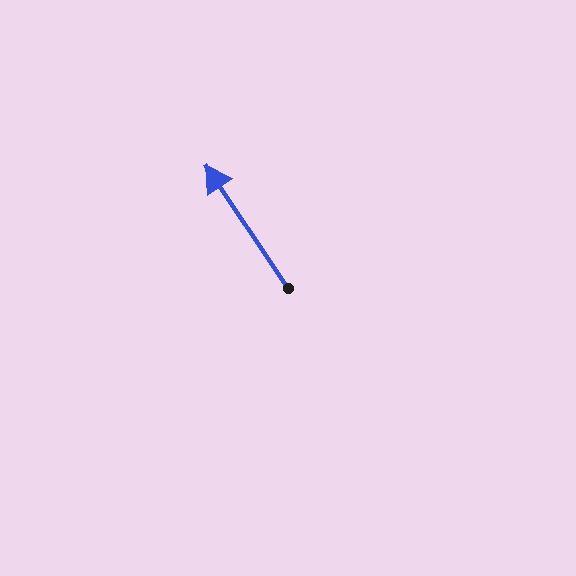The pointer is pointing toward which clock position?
Roughly 11 o'clock.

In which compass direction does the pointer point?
Northwest.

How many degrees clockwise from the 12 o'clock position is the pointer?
Approximately 326 degrees.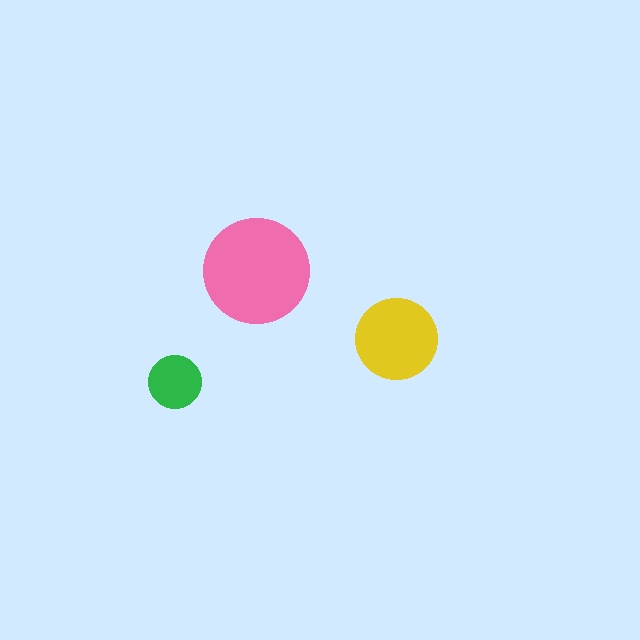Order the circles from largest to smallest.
the pink one, the yellow one, the green one.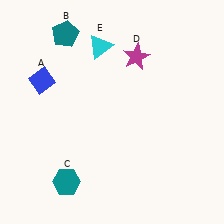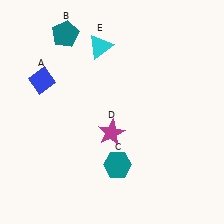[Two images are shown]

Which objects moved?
The objects that moved are: the teal hexagon (C), the magenta star (D).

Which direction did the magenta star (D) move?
The magenta star (D) moved down.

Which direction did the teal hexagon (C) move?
The teal hexagon (C) moved right.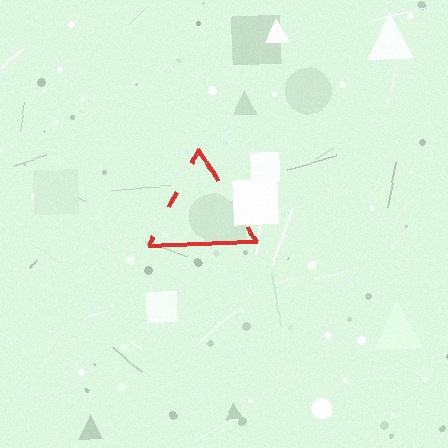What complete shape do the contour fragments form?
The contour fragments form a triangle.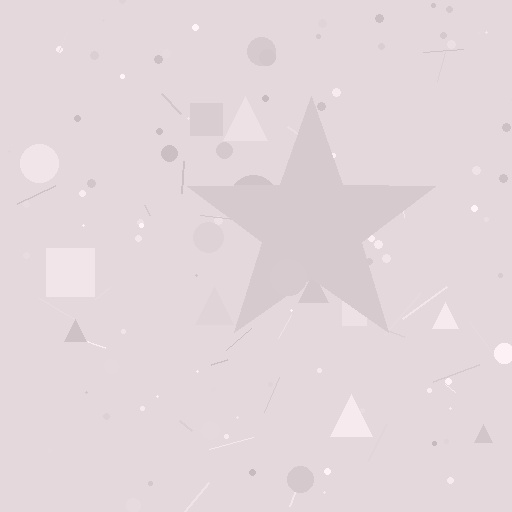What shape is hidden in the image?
A star is hidden in the image.